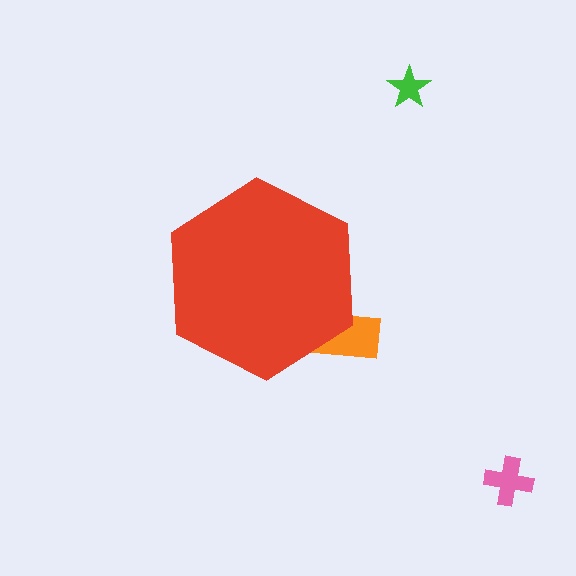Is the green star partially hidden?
No, the green star is fully visible.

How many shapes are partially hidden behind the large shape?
1 shape is partially hidden.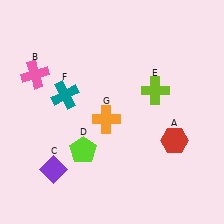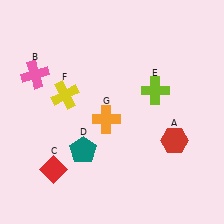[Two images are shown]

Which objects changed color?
C changed from purple to red. D changed from lime to teal. F changed from teal to yellow.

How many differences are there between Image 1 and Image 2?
There are 3 differences between the two images.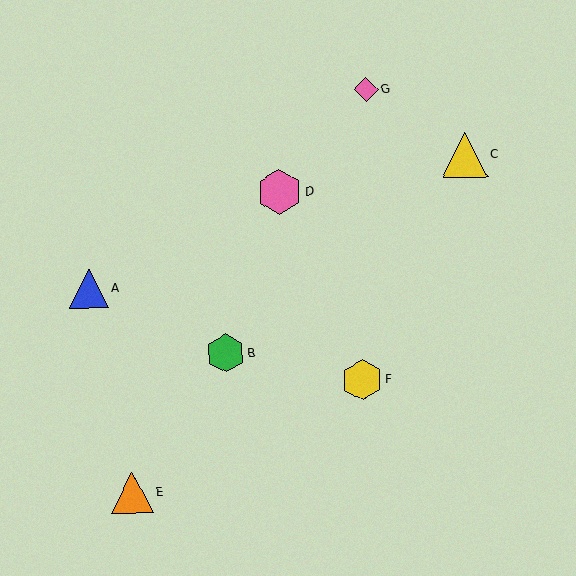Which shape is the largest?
The yellow triangle (labeled C) is the largest.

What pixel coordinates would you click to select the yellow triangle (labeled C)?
Click at (465, 155) to select the yellow triangle C.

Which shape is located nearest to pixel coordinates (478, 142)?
The yellow triangle (labeled C) at (465, 155) is nearest to that location.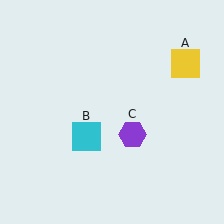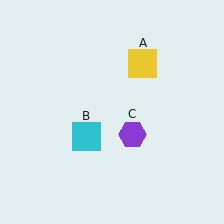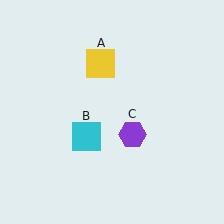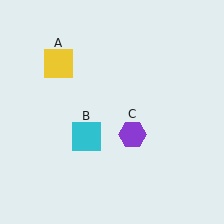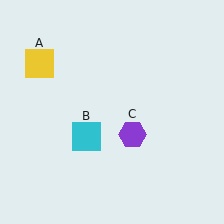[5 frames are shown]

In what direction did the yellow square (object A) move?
The yellow square (object A) moved left.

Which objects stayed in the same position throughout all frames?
Cyan square (object B) and purple hexagon (object C) remained stationary.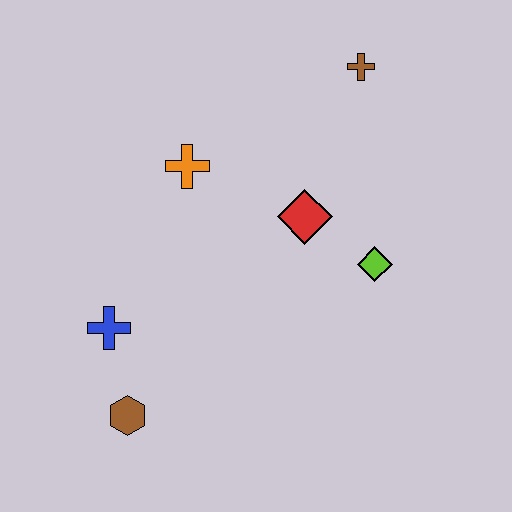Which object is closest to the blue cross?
The brown hexagon is closest to the blue cross.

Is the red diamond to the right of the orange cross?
Yes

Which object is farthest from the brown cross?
The brown hexagon is farthest from the brown cross.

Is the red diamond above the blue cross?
Yes